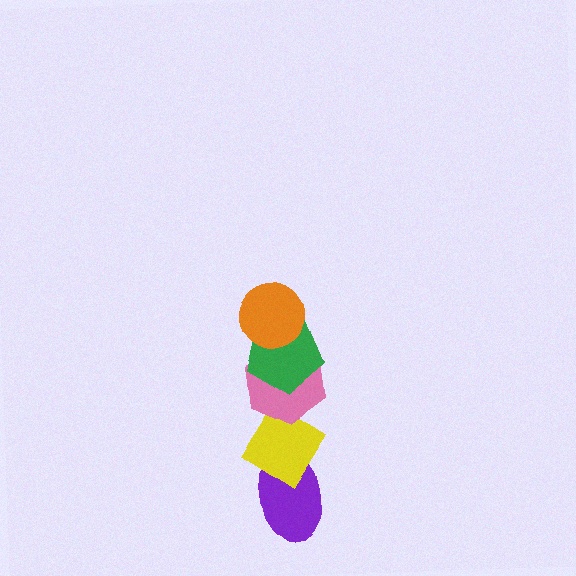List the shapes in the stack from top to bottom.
From top to bottom: the orange circle, the green pentagon, the pink hexagon, the yellow diamond, the purple ellipse.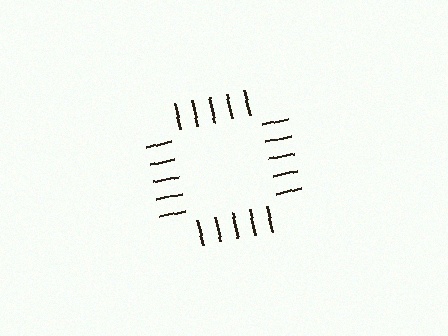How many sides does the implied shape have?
4 sides — the line-ends trace a square.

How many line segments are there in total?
20 — 5 along each of the 4 edges.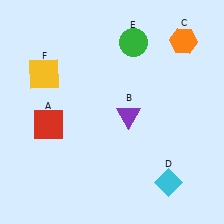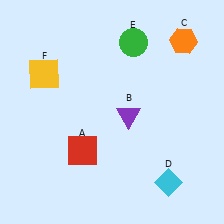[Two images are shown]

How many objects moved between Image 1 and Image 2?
1 object moved between the two images.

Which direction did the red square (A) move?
The red square (A) moved right.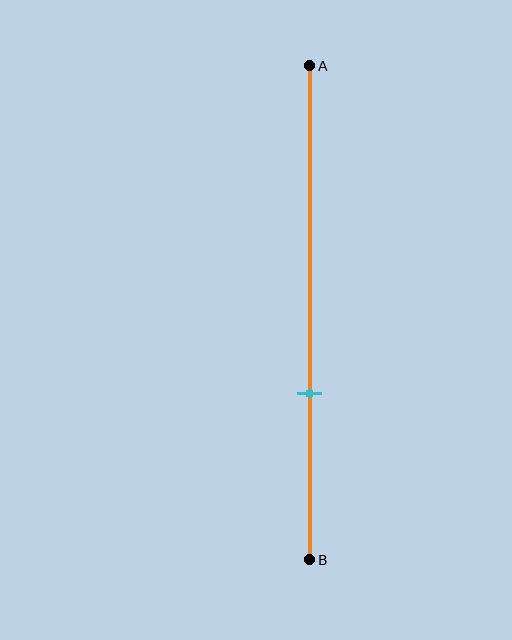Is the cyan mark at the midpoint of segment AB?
No, the mark is at about 65% from A, not at the 50% midpoint.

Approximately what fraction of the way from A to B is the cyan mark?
The cyan mark is approximately 65% of the way from A to B.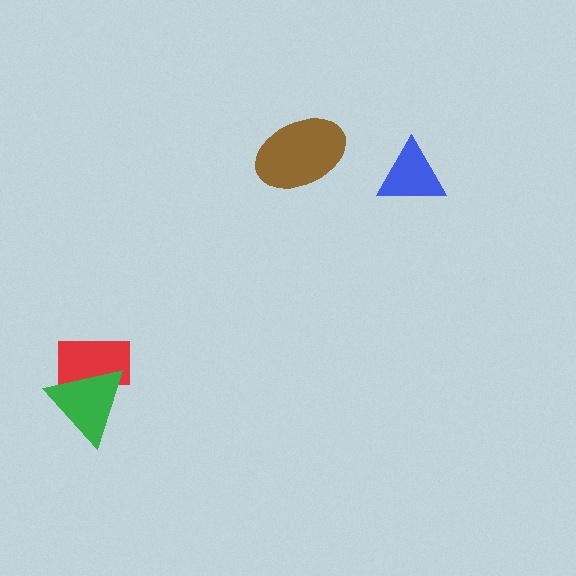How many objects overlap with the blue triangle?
0 objects overlap with the blue triangle.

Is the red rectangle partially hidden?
Yes, it is partially covered by another shape.